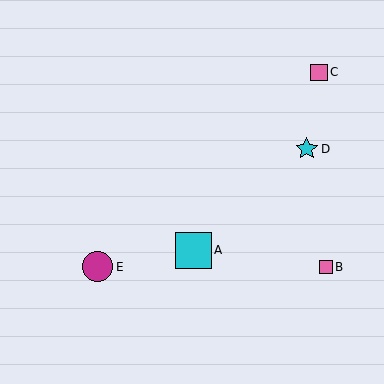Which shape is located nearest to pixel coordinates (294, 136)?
The cyan star (labeled D) at (307, 149) is nearest to that location.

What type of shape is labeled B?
Shape B is a pink square.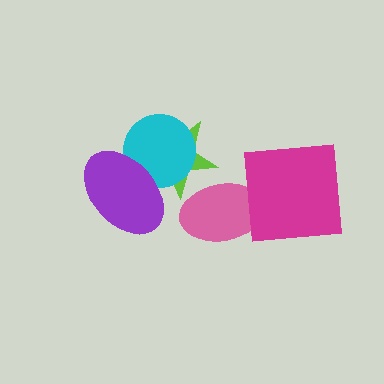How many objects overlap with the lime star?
3 objects overlap with the lime star.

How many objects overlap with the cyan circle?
2 objects overlap with the cyan circle.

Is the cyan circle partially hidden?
Yes, it is partially covered by another shape.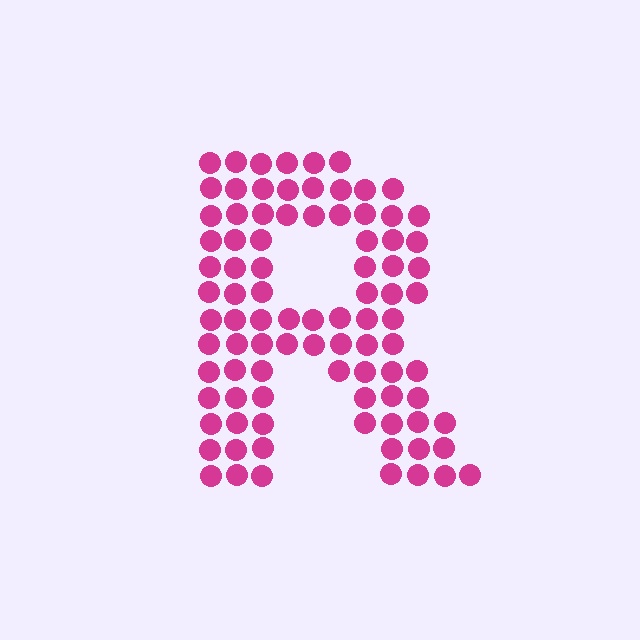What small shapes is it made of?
It is made of small circles.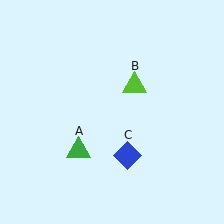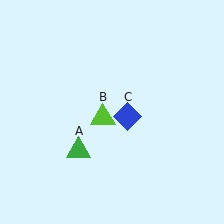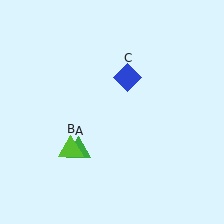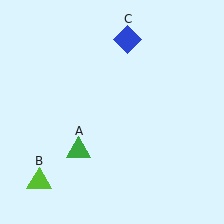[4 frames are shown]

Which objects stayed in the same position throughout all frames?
Green triangle (object A) remained stationary.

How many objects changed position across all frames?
2 objects changed position: lime triangle (object B), blue diamond (object C).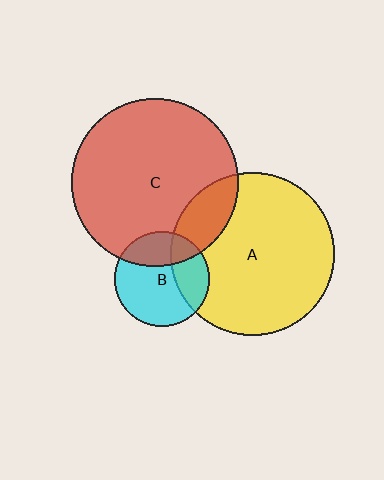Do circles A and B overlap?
Yes.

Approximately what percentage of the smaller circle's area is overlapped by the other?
Approximately 30%.